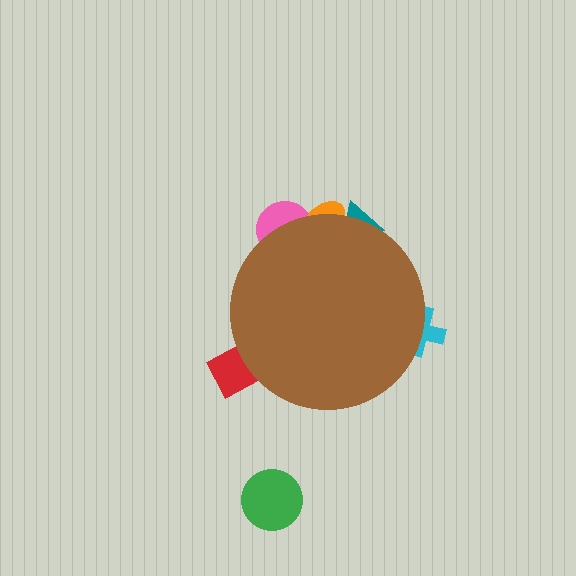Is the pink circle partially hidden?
Yes, the pink circle is partially hidden behind the brown circle.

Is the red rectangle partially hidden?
Yes, the red rectangle is partially hidden behind the brown circle.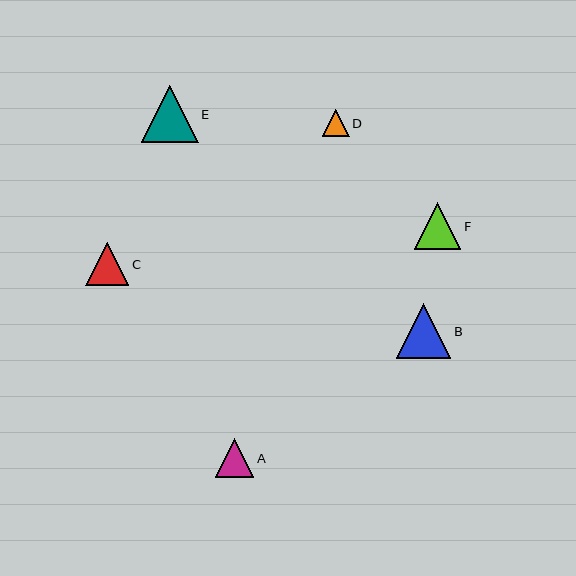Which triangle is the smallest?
Triangle D is the smallest with a size of approximately 27 pixels.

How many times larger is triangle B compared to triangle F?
Triangle B is approximately 1.2 times the size of triangle F.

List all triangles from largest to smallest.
From largest to smallest: E, B, F, C, A, D.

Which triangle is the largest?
Triangle E is the largest with a size of approximately 57 pixels.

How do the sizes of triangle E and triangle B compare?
Triangle E and triangle B are approximately the same size.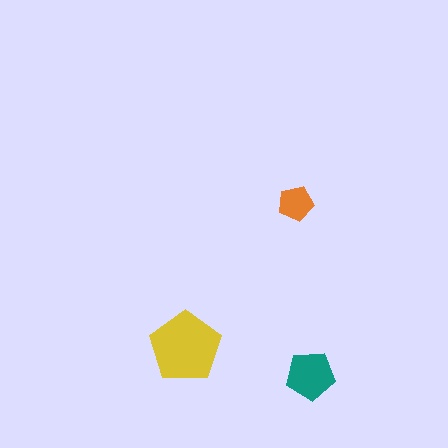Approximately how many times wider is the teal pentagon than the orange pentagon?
About 1.5 times wider.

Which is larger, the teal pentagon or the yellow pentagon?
The yellow one.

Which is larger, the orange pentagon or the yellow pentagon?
The yellow one.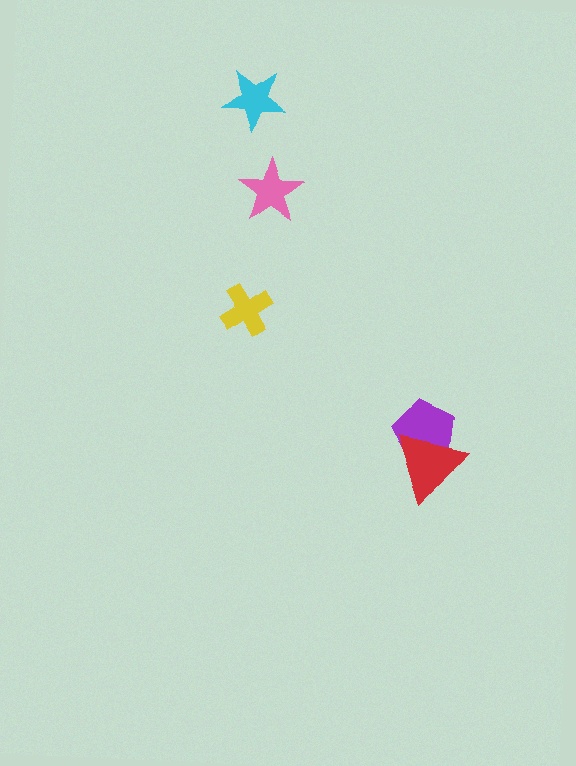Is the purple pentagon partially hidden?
Yes, it is partially covered by another shape.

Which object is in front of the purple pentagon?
The red triangle is in front of the purple pentagon.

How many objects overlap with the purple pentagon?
1 object overlaps with the purple pentagon.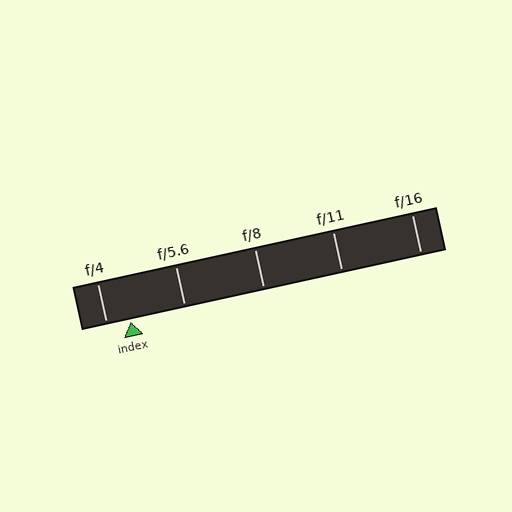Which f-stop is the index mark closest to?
The index mark is closest to f/4.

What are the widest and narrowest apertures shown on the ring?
The widest aperture shown is f/4 and the narrowest is f/16.